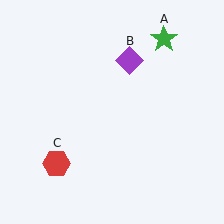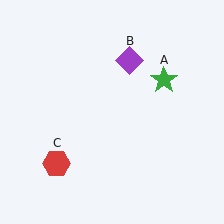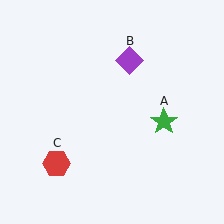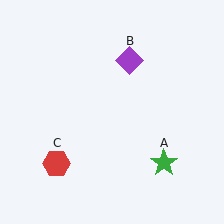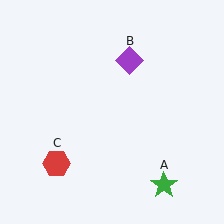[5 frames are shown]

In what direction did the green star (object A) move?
The green star (object A) moved down.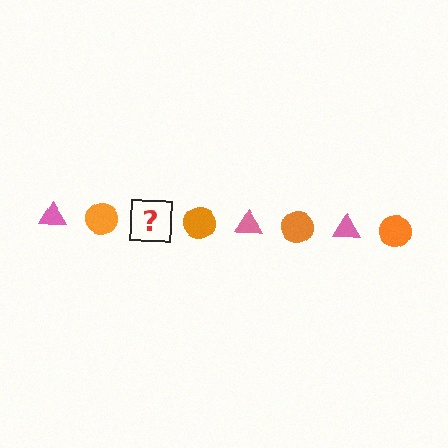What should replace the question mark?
The question mark should be replaced with a pink triangle.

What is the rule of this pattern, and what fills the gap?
The rule is that the pattern alternates between pink triangle and orange circle. The gap should be filled with a pink triangle.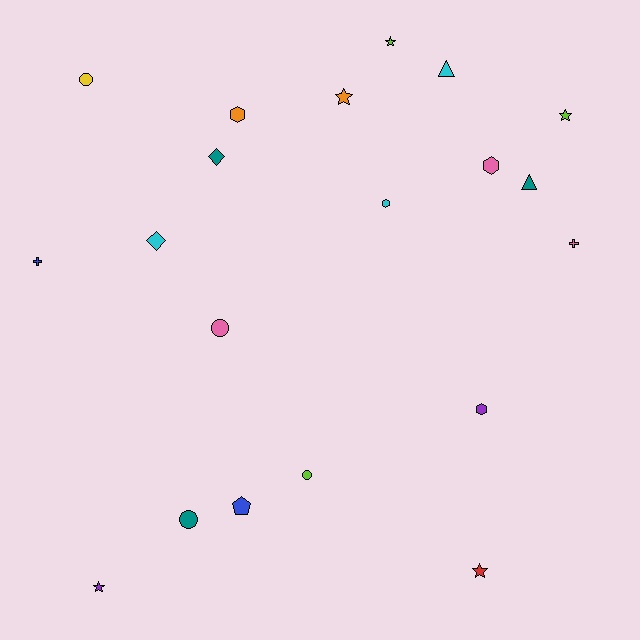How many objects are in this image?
There are 20 objects.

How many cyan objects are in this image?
There are 3 cyan objects.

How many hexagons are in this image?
There are 4 hexagons.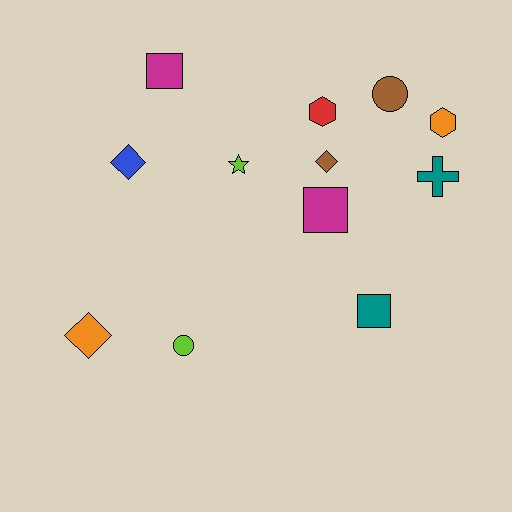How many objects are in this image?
There are 12 objects.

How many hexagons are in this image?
There are 2 hexagons.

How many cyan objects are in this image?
There are no cyan objects.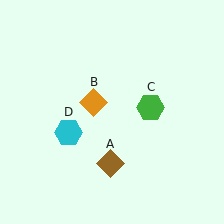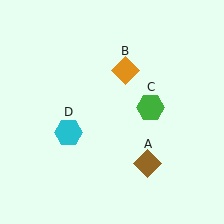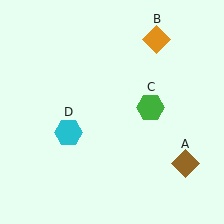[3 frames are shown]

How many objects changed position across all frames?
2 objects changed position: brown diamond (object A), orange diamond (object B).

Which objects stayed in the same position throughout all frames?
Green hexagon (object C) and cyan hexagon (object D) remained stationary.